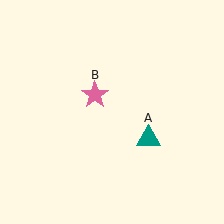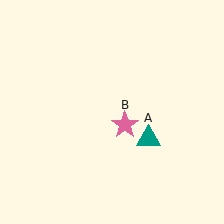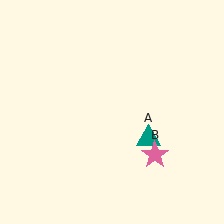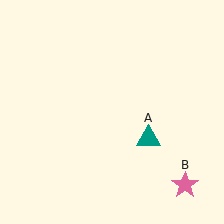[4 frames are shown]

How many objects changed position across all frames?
1 object changed position: pink star (object B).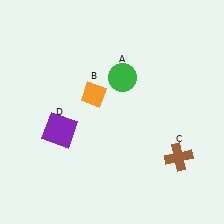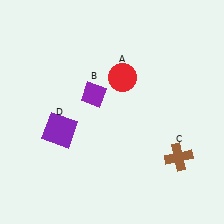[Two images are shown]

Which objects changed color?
A changed from green to red. B changed from orange to purple.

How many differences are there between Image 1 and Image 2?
There are 2 differences between the two images.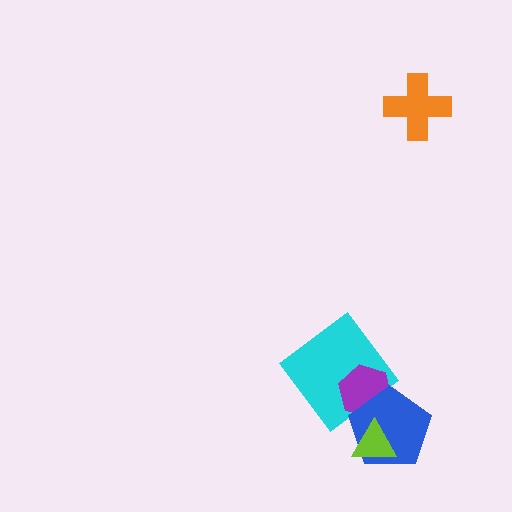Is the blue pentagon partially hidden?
Yes, it is partially covered by another shape.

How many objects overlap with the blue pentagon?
3 objects overlap with the blue pentagon.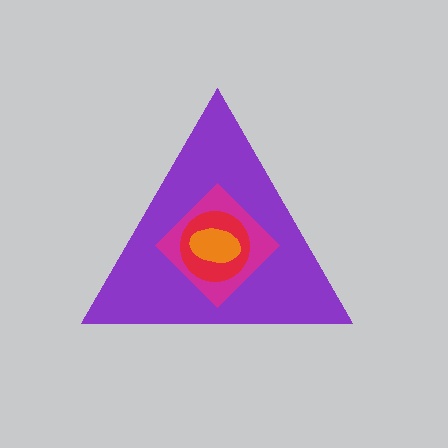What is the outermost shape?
The purple triangle.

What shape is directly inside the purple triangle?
The magenta diamond.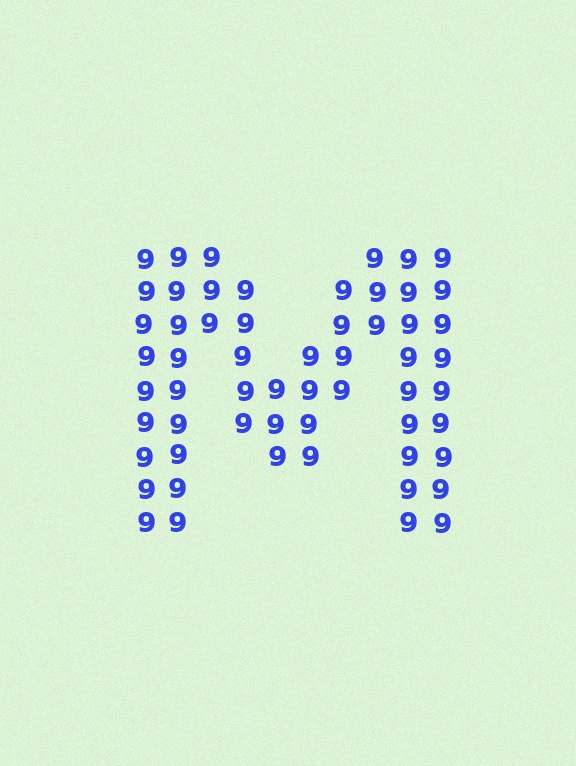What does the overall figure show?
The overall figure shows the letter M.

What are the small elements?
The small elements are digit 9's.